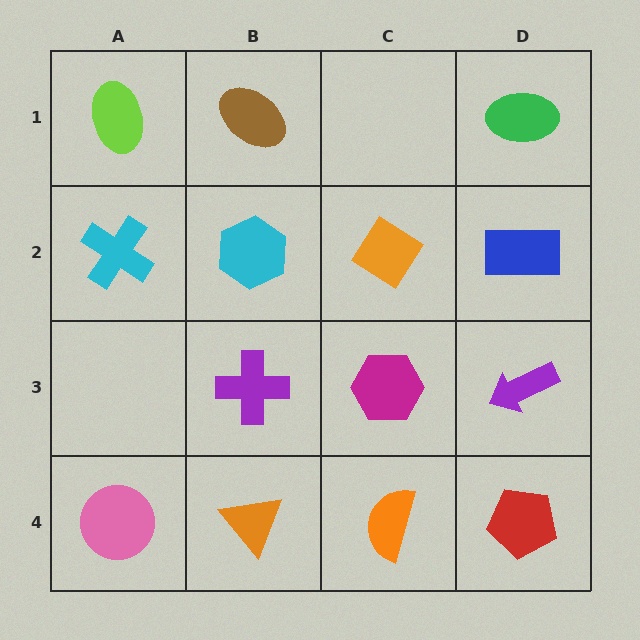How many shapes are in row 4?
4 shapes.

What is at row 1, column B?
A brown ellipse.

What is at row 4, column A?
A pink circle.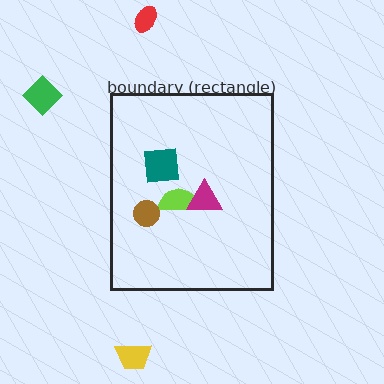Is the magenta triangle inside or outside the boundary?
Inside.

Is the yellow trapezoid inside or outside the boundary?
Outside.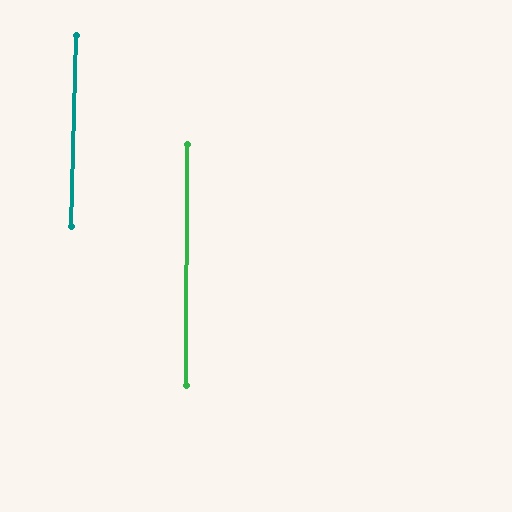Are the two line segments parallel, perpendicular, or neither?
Parallel — their directions differ by only 1.3°.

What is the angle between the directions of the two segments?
Approximately 1 degree.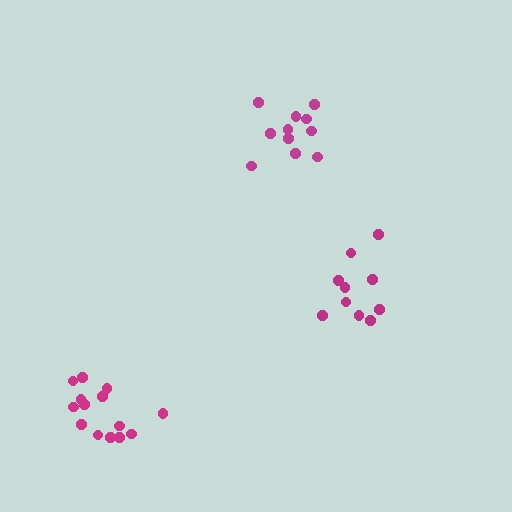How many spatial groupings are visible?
There are 3 spatial groupings.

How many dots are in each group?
Group 1: 10 dots, Group 2: 14 dots, Group 3: 11 dots (35 total).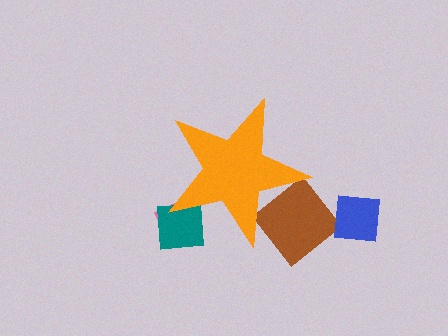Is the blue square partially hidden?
No, the blue square is fully visible.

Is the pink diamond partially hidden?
Yes, the pink diamond is partially hidden behind the orange star.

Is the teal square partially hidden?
Yes, the teal square is partially hidden behind the orange star.